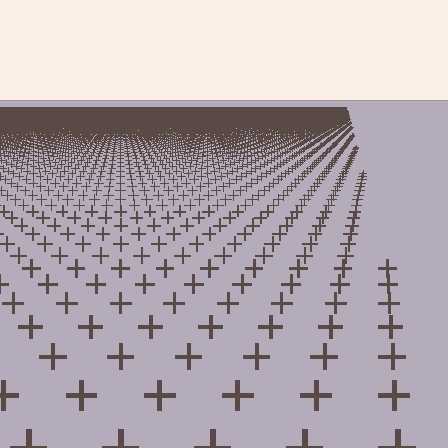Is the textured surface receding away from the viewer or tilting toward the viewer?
The surface is receding away from the viewer. Texture elements get smaller and denser toward the top.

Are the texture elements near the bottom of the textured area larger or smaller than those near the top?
Larger. Near the bottom, elements are closer to the viewer and appear at a bigger on-screen size.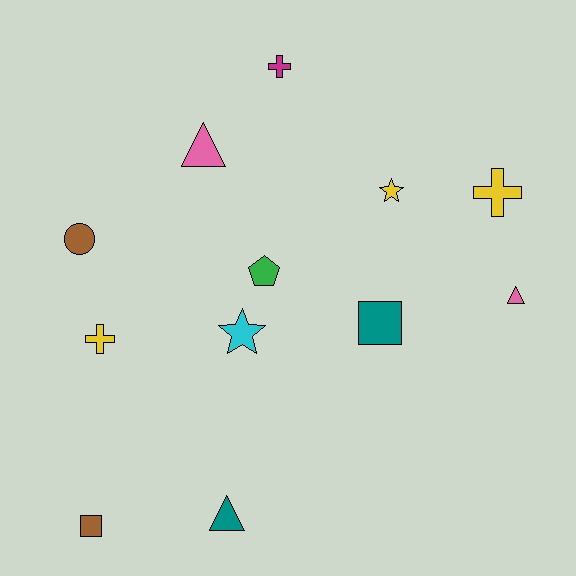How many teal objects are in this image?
There are 2 teal objects.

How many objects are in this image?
There are 12 objects.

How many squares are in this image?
There are 2 squares.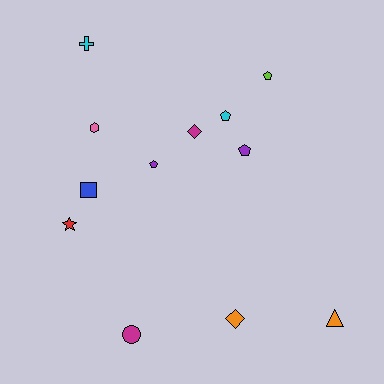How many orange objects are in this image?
There are 2 orange objects.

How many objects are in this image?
There are 12 objects.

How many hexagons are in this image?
There is 1 hexagon.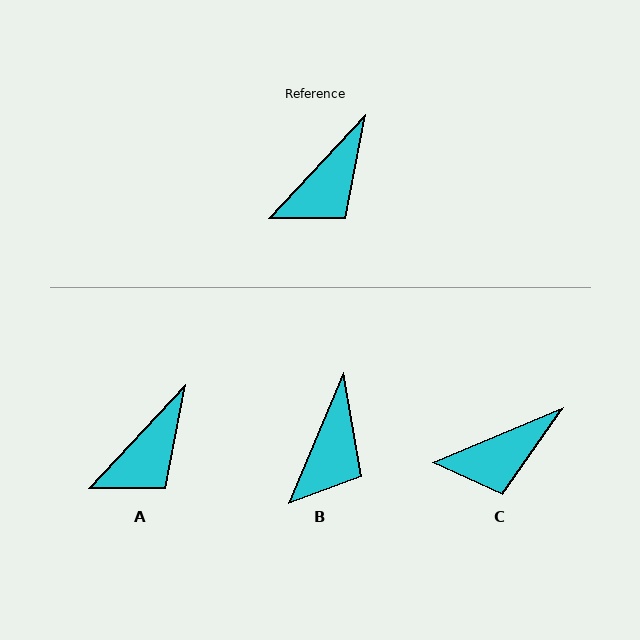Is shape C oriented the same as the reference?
No, it is off by about 24 degrees.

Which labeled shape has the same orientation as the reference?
A.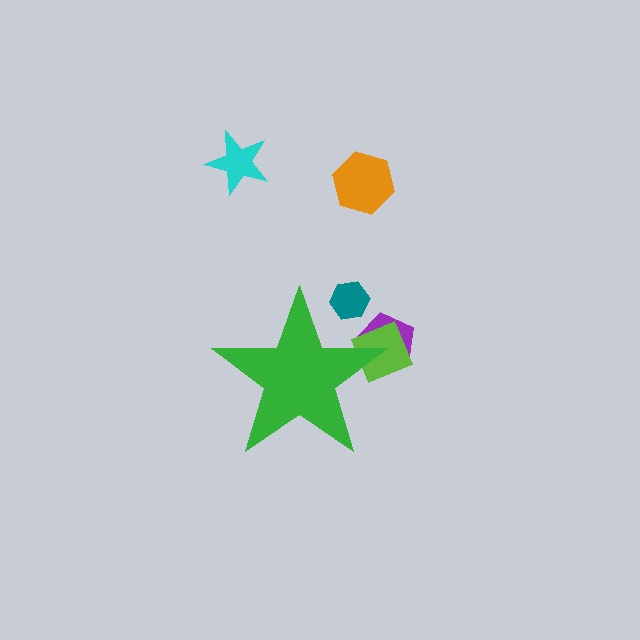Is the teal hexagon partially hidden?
Yes, the teal hexagon is partially hidden behind the green star.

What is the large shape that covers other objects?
A green star.